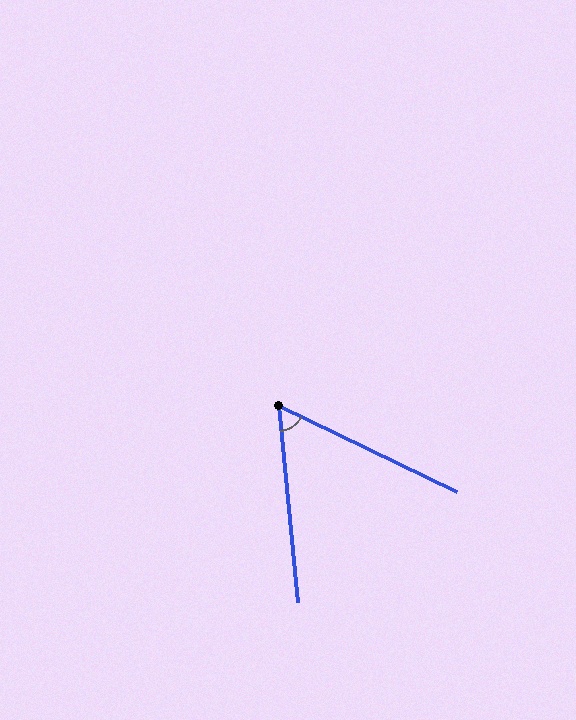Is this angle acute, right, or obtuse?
It is acute.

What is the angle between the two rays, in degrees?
Approximately 58 degrees.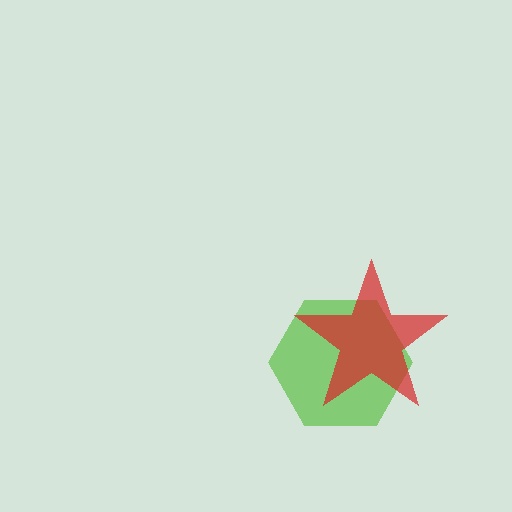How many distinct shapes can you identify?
There are 2 distinct shapes: a lime hexagon, a red star.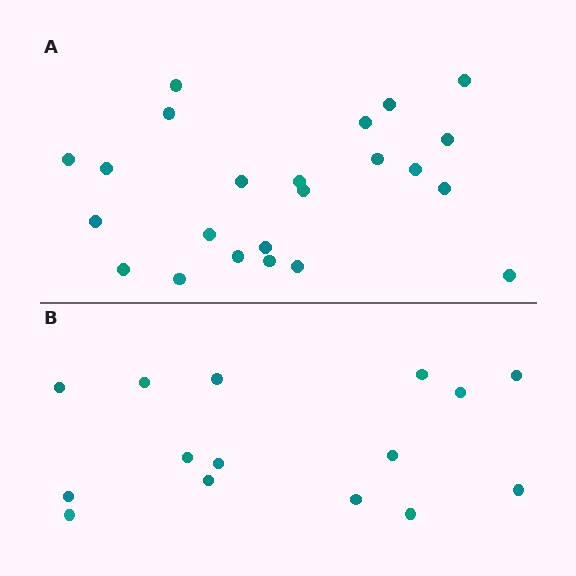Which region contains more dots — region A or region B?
Region A (the top region) has more dots.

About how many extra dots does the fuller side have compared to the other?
Region A has roughly 8 or so more dots than region B.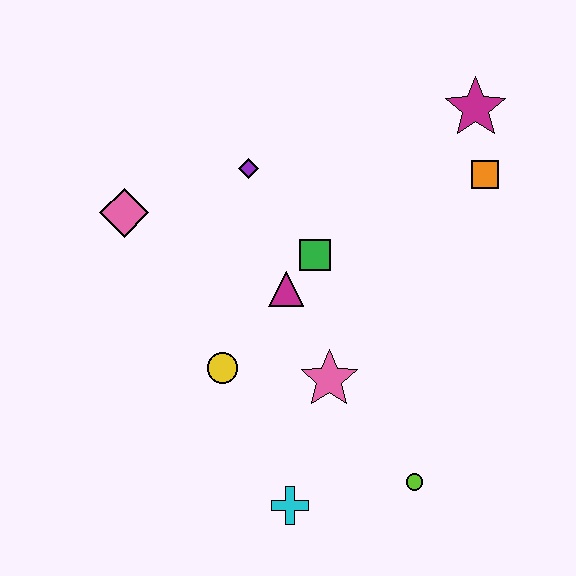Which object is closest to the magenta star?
The orange square is closest to the magenta star.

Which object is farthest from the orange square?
The cyan cross is farthest from the orange square.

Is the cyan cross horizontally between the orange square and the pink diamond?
Yes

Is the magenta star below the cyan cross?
No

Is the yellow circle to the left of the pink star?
Yes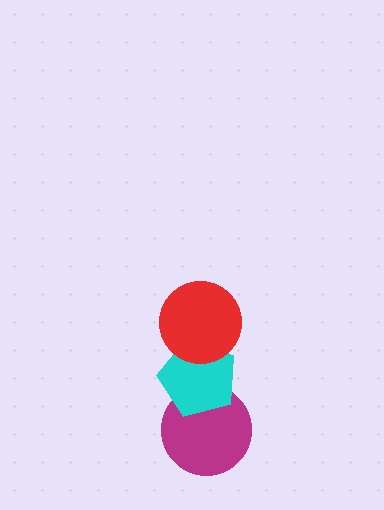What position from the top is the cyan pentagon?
The cyan pentagon is 2nd from the top.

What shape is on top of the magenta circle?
The cyan pentagon is on top of the magenta circle.